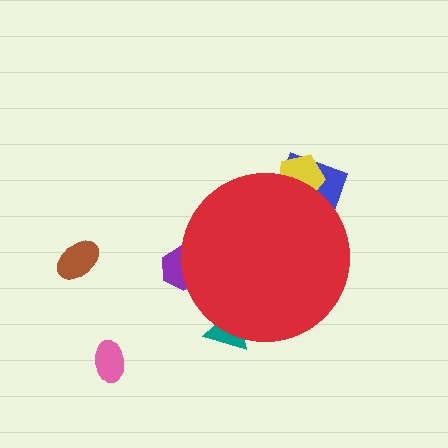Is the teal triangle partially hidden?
Yes, the teal triangle is partially hidden behind the red circle.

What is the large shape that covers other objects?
A red circle.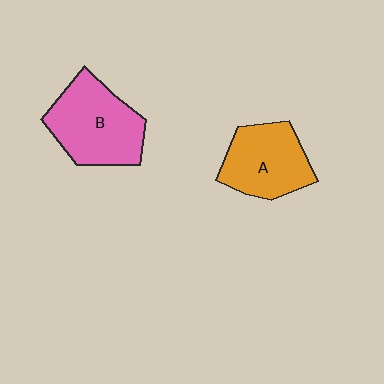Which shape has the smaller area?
Shape A (orange).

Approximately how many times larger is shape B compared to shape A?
Approximately 1.2 times.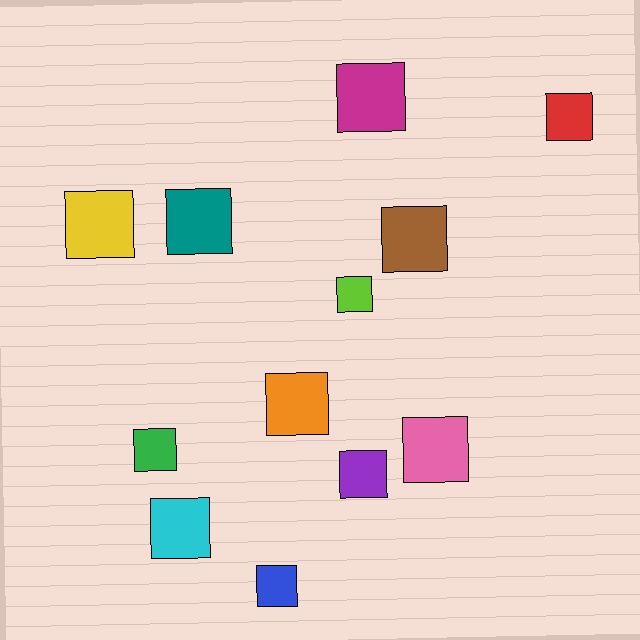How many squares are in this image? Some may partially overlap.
There are 12 squares.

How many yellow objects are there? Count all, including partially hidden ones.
There is 1 yellow object.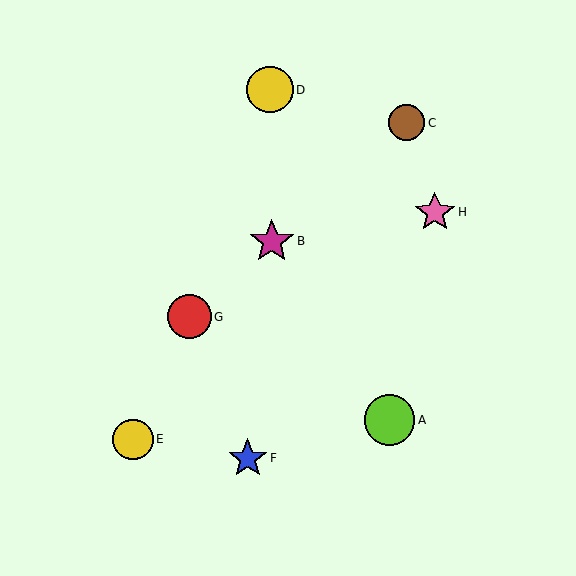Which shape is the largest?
The lime circle (labeled A) is the largest.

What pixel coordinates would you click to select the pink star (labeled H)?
Click at (435, 212) to select the pink star H.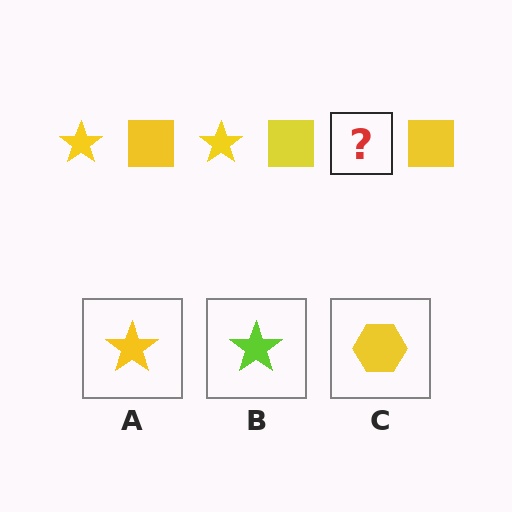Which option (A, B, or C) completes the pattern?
A.